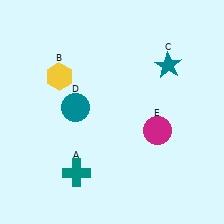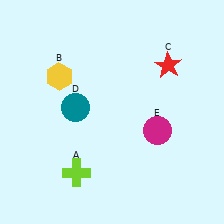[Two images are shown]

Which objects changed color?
A changed from teal to lime. C changed from teal to red.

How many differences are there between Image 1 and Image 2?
There are 2 differences between the two images.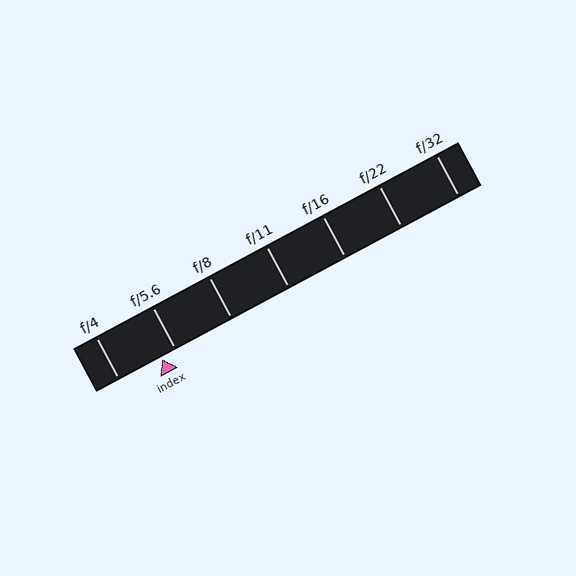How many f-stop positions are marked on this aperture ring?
There are 7 f-stop positions marked.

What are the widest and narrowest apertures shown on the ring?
The widest aperture shown is f/4 and the narrowest is f/32.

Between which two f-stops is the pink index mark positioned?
The index mark is between f/4 and f/5.6.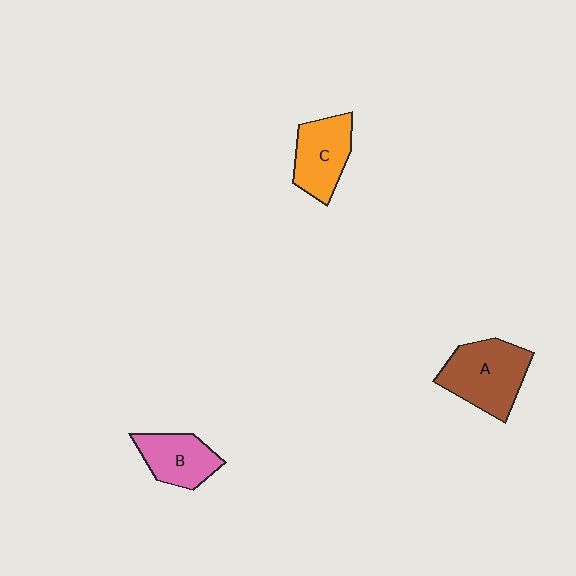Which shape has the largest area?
Shape A (brown).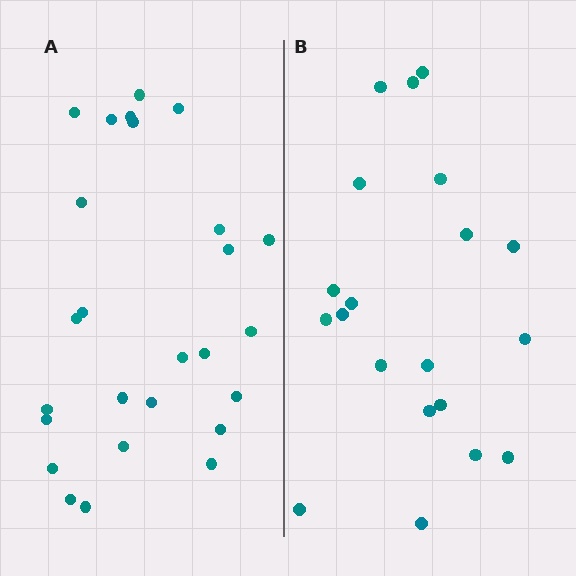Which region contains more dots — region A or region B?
Region A (the left region) has more dots.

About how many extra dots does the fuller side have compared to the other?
Region A has about 6 more dots than region B.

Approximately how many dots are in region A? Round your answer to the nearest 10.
About 30 dots. (The exact count is 26, which rounds to 30.)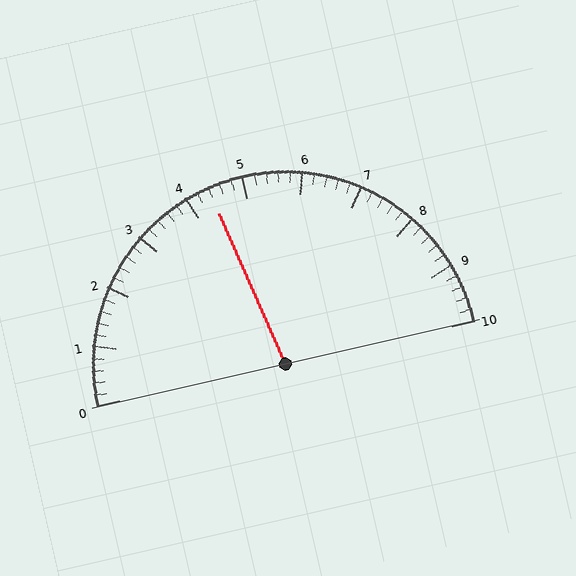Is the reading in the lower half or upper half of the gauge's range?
The reading is in the lower half of the range (0 to 10).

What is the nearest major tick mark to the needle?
The nearest major tick mark is 4.